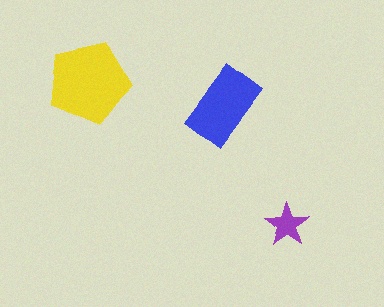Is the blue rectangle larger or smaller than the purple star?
Larger.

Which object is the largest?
The yellow pentagon.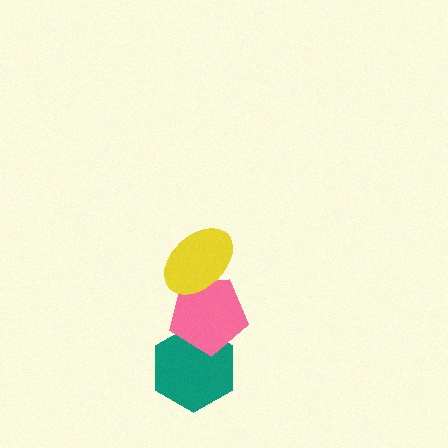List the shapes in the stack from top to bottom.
From top to bottom: the yellow ellipse, the pink pentagon, the teal hexagon.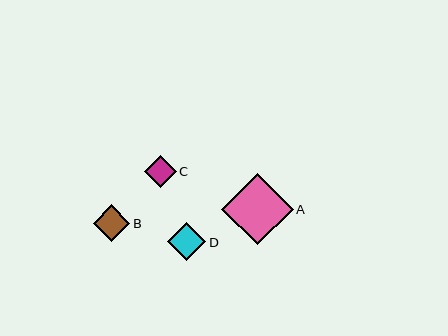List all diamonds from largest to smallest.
From largest to smallest: A, D, B, C.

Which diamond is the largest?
Diamond A is the largest with a size of approximately 72 pixels.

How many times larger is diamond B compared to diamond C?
Diamond B is approximately 1.1 times the size of diamond C.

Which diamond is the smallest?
Diamond C is the smallest with a size of approximately 32 pixels.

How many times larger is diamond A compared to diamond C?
Diamond A is approximately 2.2 times the size of diamond C.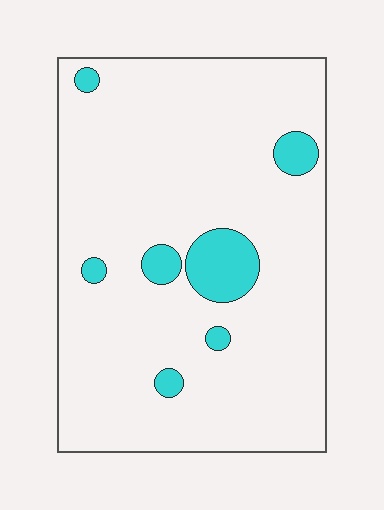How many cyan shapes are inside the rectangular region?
7.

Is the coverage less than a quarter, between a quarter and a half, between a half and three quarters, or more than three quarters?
Less than a quarter.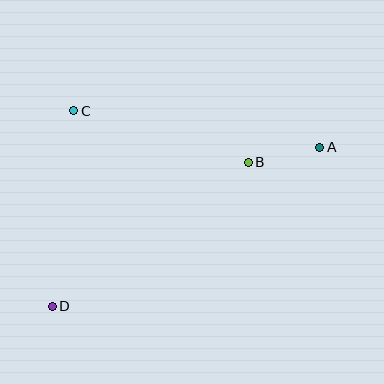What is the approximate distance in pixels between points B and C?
The distance between B and C is approximately 182 pixels.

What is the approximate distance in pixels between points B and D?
The distance between B and D is approximately 243 pixels.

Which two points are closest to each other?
Points A and B are closest to each other.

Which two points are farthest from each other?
Points A and D are farthest from each other.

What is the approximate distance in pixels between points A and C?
The distance between A and C is approximately 249 pixels.